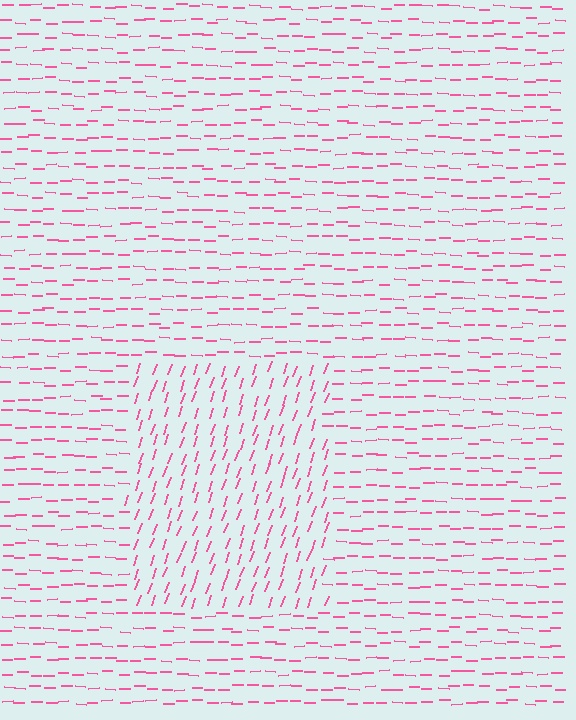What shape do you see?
I see a rectangle.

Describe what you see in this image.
The image is filled with small pink line segments. A rectangle region in the image has lines oriented differently from the surrounding lines, creating a visible texture boundary.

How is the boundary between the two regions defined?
The boundary is defined purely by a change in line orientation (approximately 71 degrees difference). All lines are the same color and thickness.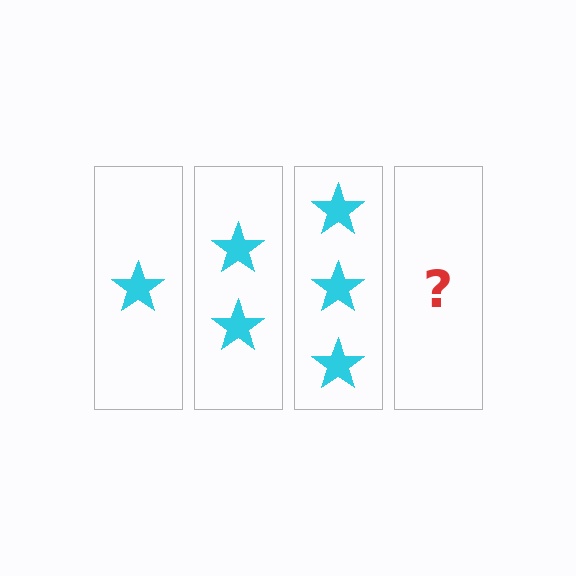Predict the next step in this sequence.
The next step is 4 stars.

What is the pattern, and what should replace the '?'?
The pattern is that each step adds one more star. The '?' should be 4 stars.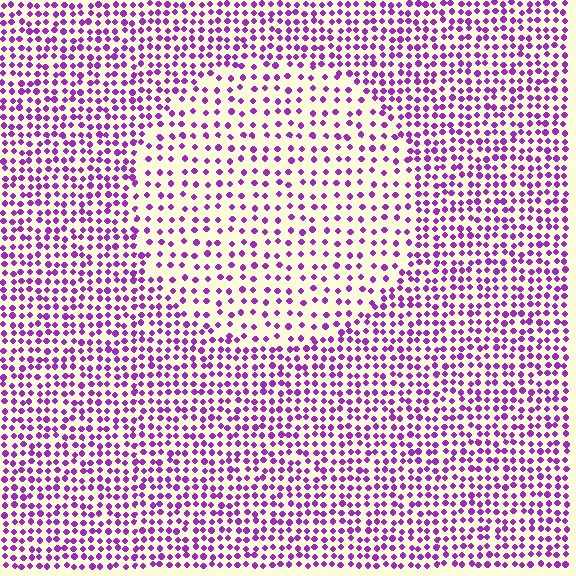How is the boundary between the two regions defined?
The boundary is defined by a change in element density (approximately 1.9x ratio). All elements are the same color, size, and shape.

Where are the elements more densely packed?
The elements are more densely packed outside the circle boundary.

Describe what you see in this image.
The image contains small purple elements arranged at two different densities. A circle-shaped region is visible where the elements are less densely packed than the surrounding area.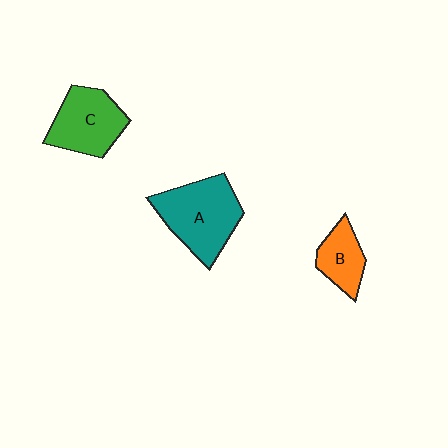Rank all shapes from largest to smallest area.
From largest to smallest: A (teal), C (green), B (orange).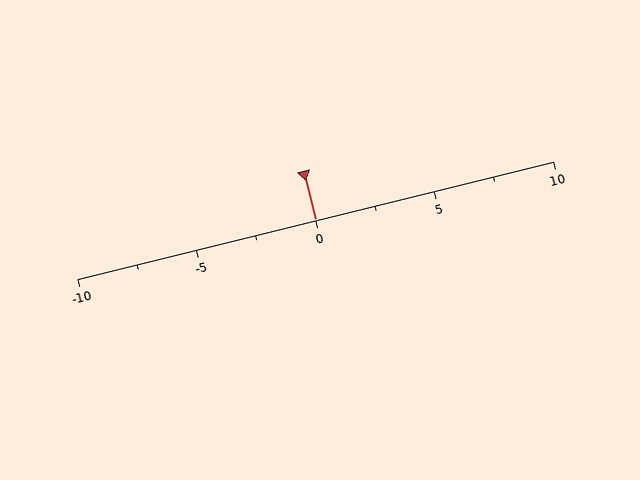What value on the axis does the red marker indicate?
The marker indicates approximately 0.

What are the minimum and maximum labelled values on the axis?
The axis runs from -10 to 10.